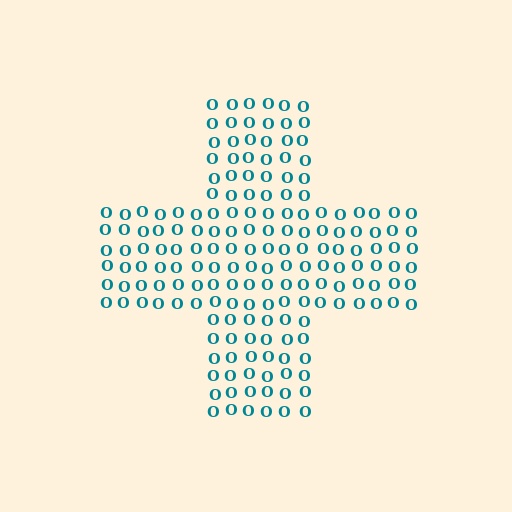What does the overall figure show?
The overall figure shows a cross.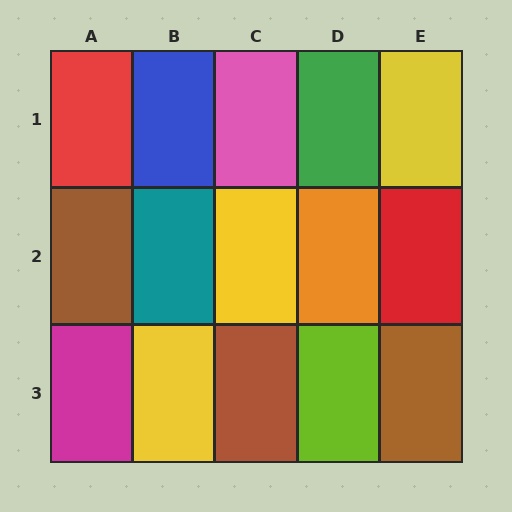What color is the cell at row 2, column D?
Orange.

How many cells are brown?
3 cells are brown.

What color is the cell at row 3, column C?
Brown.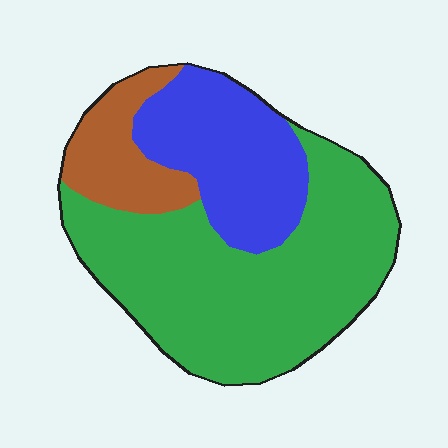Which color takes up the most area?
Green, at roughly 60%.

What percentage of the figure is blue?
Blue takes up about one quarter (1/4) of the figure.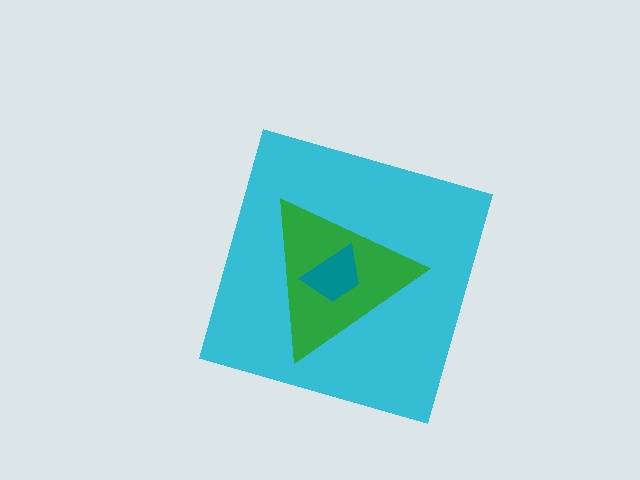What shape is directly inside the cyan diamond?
The green triangle.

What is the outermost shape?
The cyan diamond.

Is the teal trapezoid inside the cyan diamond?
Yes.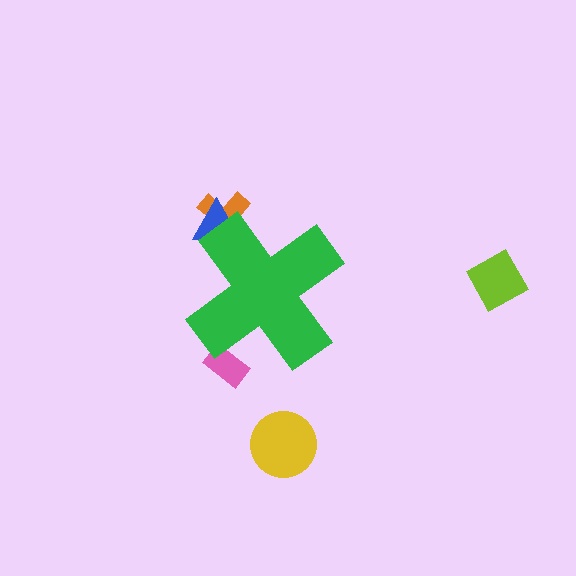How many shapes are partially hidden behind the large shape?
3 shapes are partially hidden.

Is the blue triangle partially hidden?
Yes, the blue triangle is partially hidden behind the green cross.